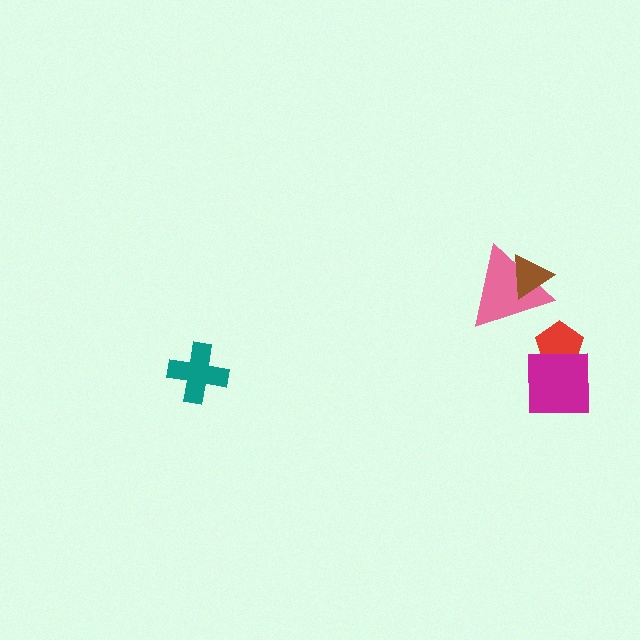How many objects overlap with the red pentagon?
1 object overlaps with the red pentagon.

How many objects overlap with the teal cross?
0 objects overlap with the teal cross.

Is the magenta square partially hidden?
No, no other shape covers it.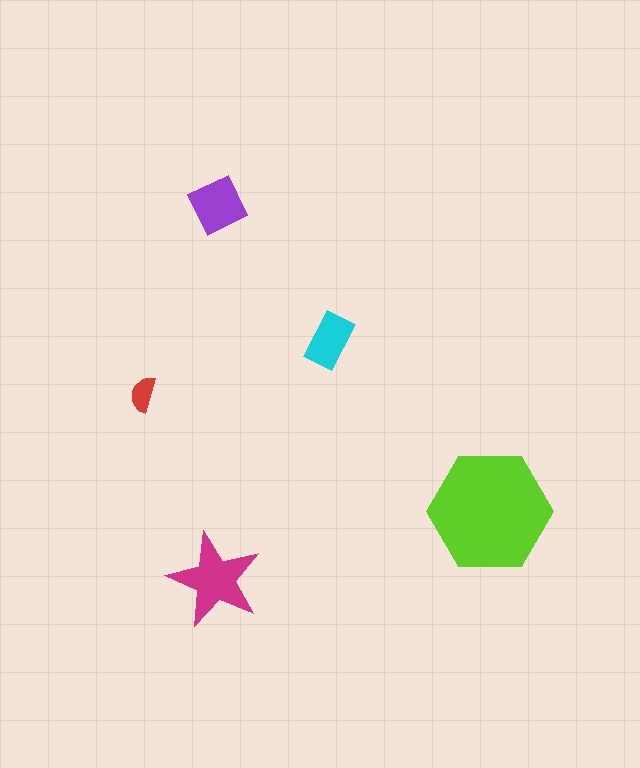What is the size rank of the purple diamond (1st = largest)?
3rd.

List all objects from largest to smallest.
The lime hexagon, the magenta star, the purple diamond, the cyan rectangle, the red semicircle.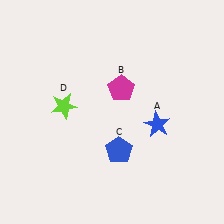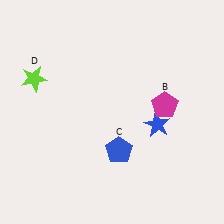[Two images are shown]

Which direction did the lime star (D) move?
The lime star (D) moved left.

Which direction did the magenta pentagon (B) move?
The magenta pentagon (B) moved right.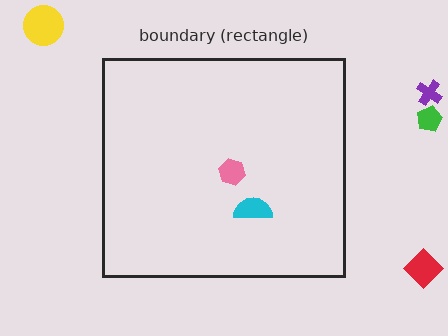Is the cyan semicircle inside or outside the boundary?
Inside.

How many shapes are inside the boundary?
2 inside, 4 outside.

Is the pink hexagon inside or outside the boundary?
Inside.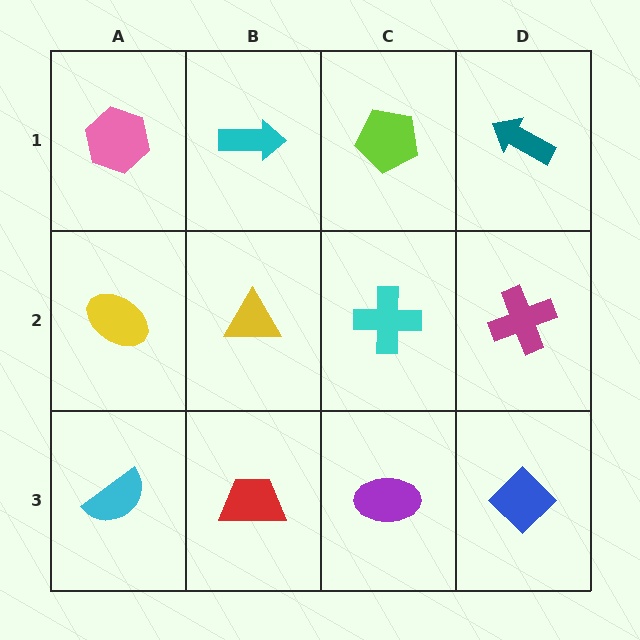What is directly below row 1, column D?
A magenta cross.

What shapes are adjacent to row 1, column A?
A yellow ellipse (row 2, column A), a cyan arrow (row 1, column B).